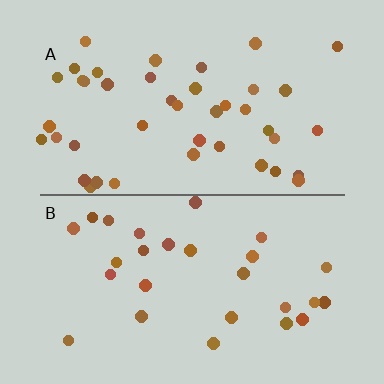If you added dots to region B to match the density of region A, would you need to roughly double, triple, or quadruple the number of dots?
Approximately double.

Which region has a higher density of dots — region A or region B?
A (the top).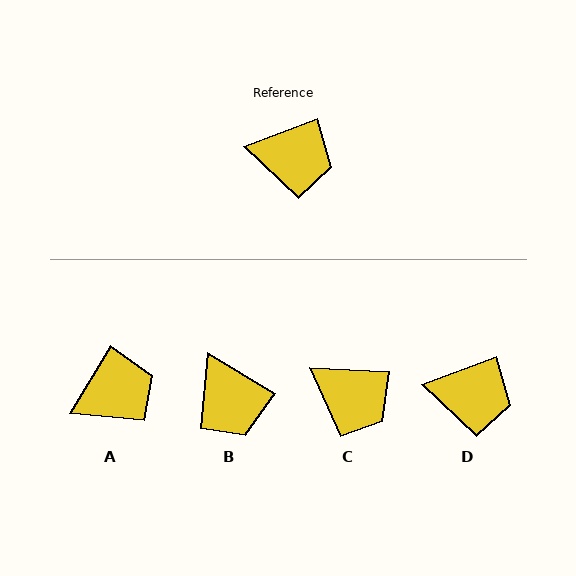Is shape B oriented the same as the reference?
No, it is off by about 51 degrees.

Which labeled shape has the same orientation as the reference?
D.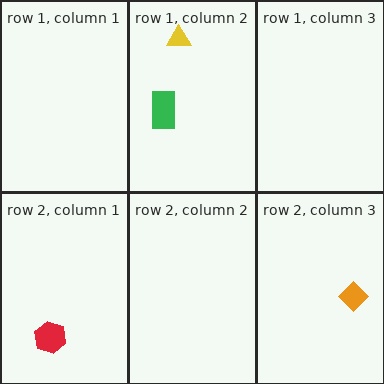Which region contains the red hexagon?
The row 2, column 1 region.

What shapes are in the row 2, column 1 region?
The red hexagon.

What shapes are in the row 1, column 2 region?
The yellow triangle, the green rectangle.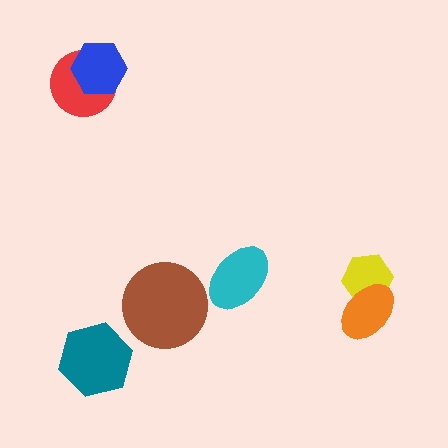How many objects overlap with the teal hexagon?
0 objects overlap with the teal hexagon.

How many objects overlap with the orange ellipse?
1 object overlaps with the orange ellipse.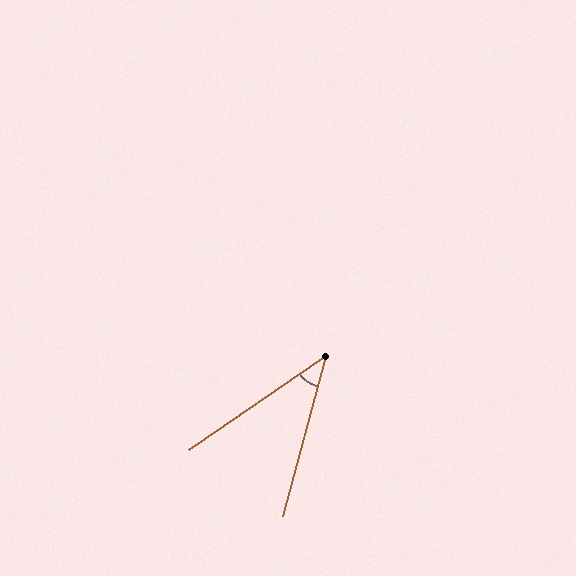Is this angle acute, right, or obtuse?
It is acute.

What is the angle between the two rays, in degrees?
Approximately 41 degrees.